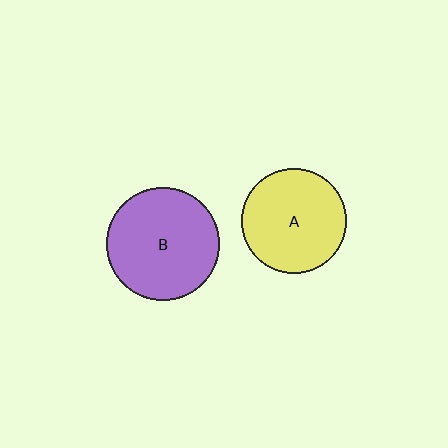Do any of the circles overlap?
No, none of the circles overlap.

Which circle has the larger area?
Circle B (purple).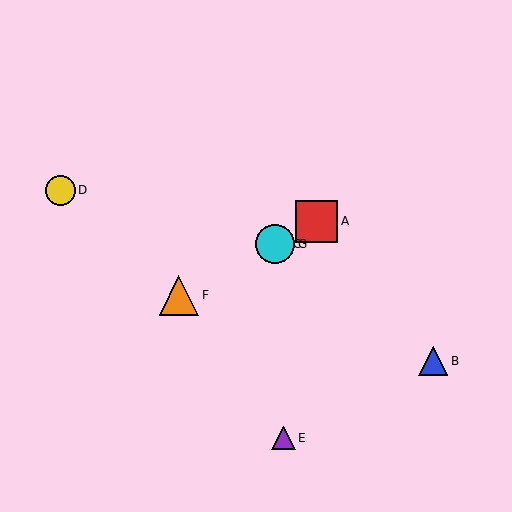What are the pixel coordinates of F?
Object F is at (179, 295).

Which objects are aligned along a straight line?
Objects A, C, F, G are aligned along a straight line.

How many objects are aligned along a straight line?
4 objects (A, C, F, G) are aligned along a straight line.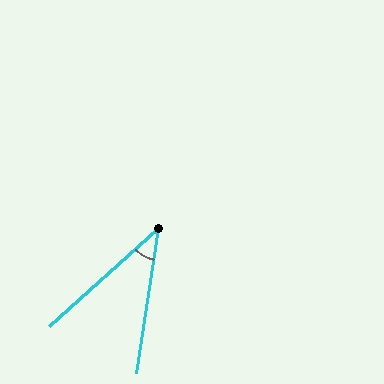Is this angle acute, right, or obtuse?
It is acute.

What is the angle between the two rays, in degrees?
Approximately 40 degrees.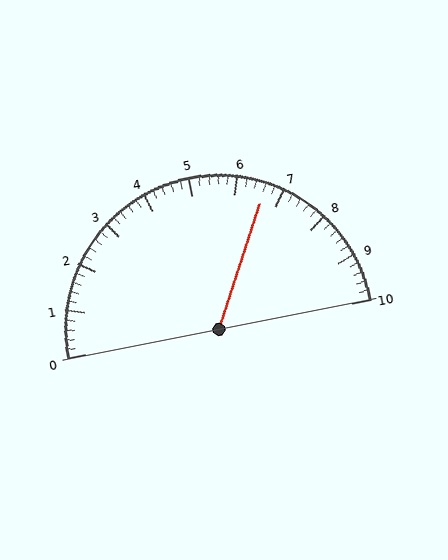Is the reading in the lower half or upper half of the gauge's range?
The reading is in the upper half of the range (0 to 10).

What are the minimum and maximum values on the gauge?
The gauge ranges from 0 to 10.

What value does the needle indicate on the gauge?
The needle indicates approximately 6.6.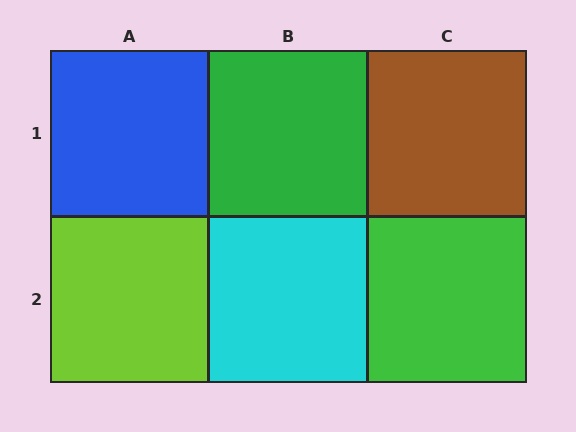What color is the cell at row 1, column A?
Blue.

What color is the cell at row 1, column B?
Green.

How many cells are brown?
1 cell is brown.